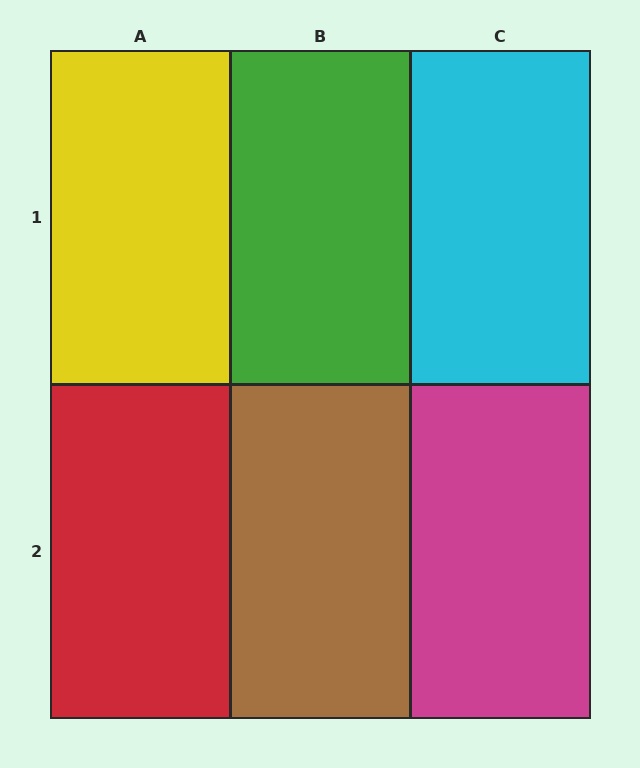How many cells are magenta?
1 cell is magenta.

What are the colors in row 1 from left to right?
Yellow, green, cyan.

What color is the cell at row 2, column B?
Brown.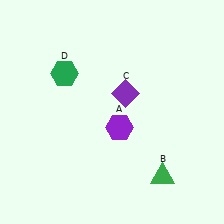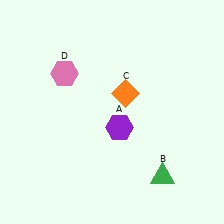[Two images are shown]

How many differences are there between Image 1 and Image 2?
There are 2 differences between the two images.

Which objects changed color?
C changed from purple to orange. D changed from green to pink.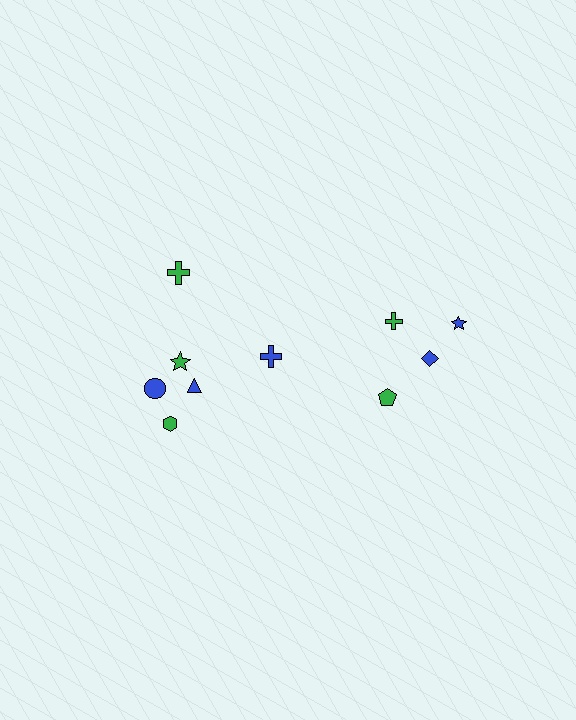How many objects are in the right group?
There are 4 objects.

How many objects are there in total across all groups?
There are 10 objects.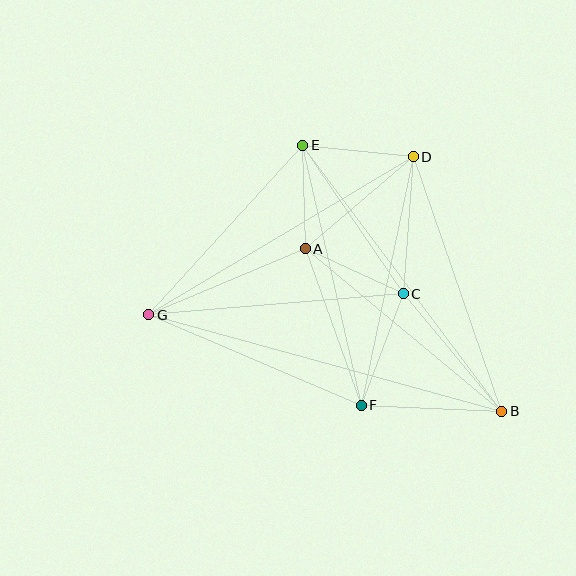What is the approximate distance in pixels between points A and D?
The distance between A and D is approximately 142 pixels.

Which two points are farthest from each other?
Points B and G are farthest from each other.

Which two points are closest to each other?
Points A and E are closest to each other.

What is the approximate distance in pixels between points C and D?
The distance between C and D is approximately 137 pixels.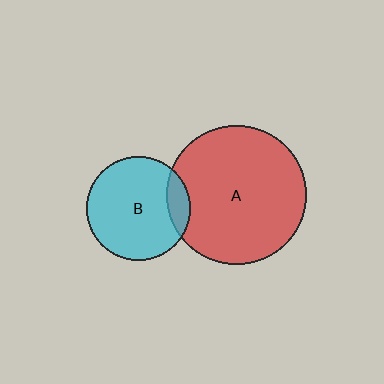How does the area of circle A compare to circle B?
Approximately 1.8 times.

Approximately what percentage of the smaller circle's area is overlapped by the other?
Approximately 15%.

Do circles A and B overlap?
Yes.